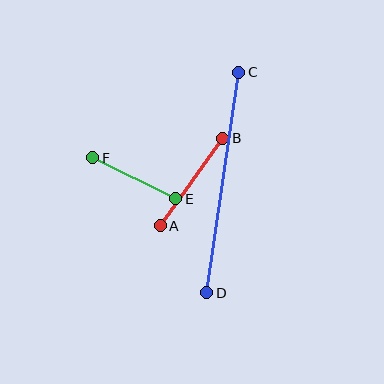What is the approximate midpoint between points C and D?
The midpoint is at approximately (223, 183) pixels.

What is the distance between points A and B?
The distance is approximately 108 pixels.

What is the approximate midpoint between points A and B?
The midpoint is at approximately (192, 182) pixels.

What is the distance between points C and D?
The distance is approximately 223 pixels.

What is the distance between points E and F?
The distance is approximately 93 pixels.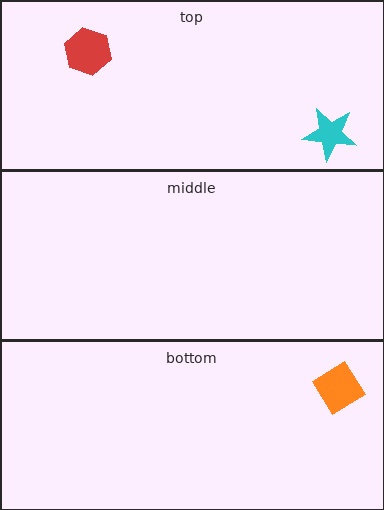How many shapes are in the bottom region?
1.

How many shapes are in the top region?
2.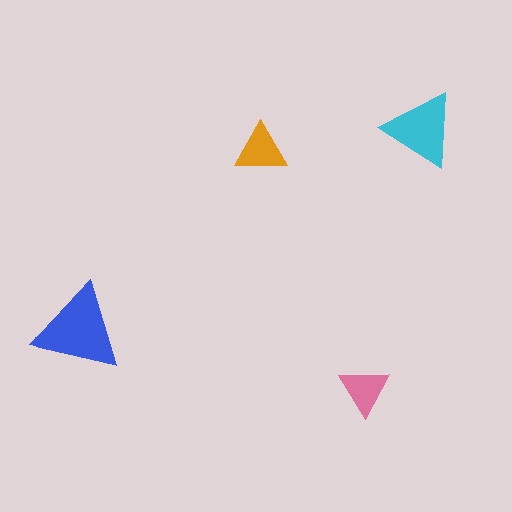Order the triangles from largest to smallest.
the blue one, the cyan one, the orange one, the pink one.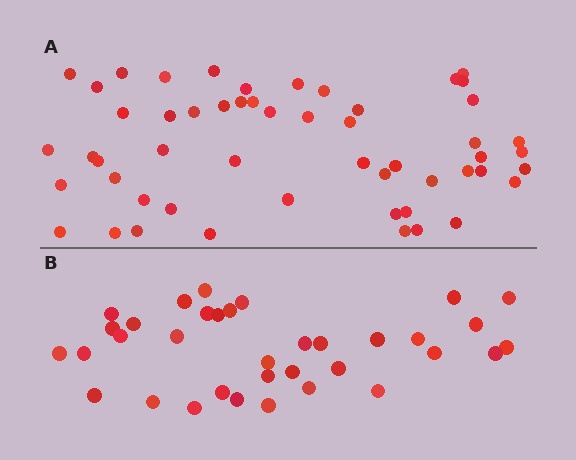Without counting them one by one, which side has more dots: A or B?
Region A (the top region) has more dots.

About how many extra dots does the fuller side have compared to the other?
Region A has approximately 20 more dots than region B.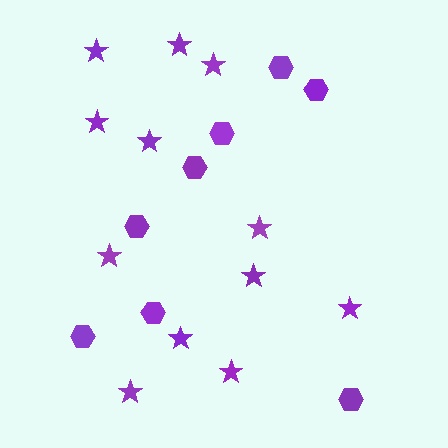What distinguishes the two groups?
There are 2 groups: one group of hexagons (8) and one group of stars (12).